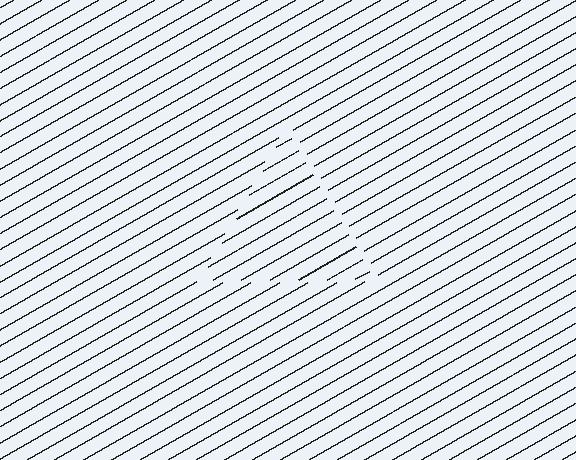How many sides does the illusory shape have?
3 sides — the line-ends trace a triangle.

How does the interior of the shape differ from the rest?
The interior of the shape contains the same grating, shifted by half a period — the contour is defined by the phase discontinuity where line-ends from the inner and outer gratings abut.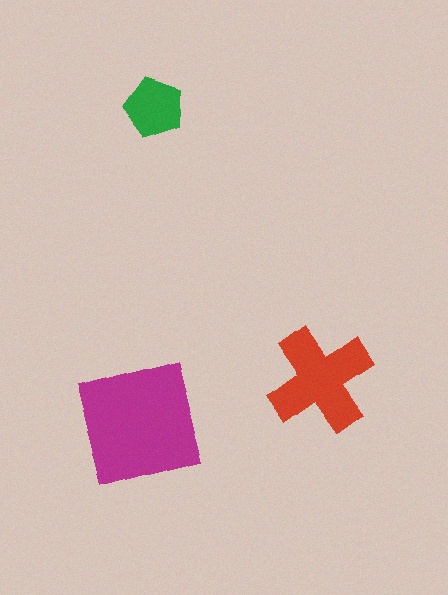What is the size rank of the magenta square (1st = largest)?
1st.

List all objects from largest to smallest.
The magenta square, the red cross, the green pentagon.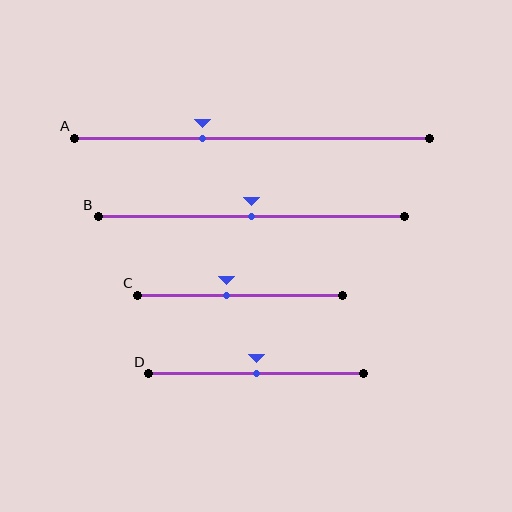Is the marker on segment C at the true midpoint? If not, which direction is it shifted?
No, the marker on segment C is shifted to the left by about 7% of the segment length.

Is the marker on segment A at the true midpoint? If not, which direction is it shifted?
No, the marker on segment A is shifted to the left by about 14% of the segment length.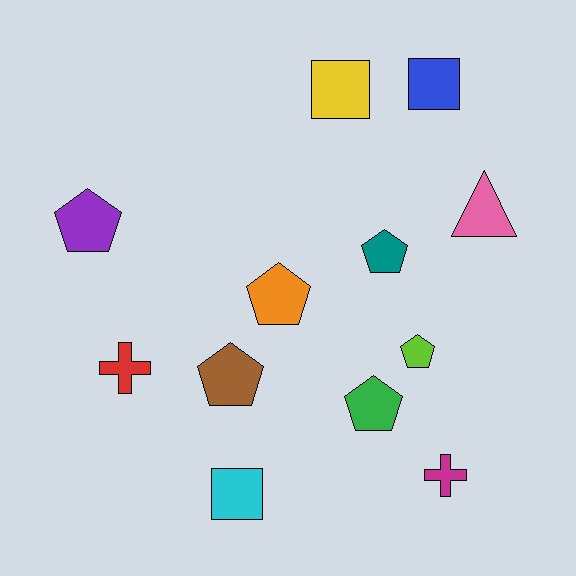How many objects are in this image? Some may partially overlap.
There are 12 objects.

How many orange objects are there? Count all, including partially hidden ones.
There is 1 orange object.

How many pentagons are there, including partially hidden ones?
There are 6 pentagons.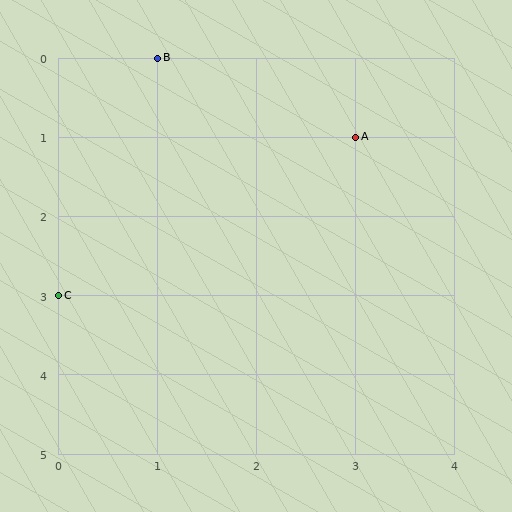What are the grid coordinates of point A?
Point A is at grid coordinates (3, 1).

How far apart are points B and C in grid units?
Points B and C are 1 column and 3 rows apart (about 3.2 grid units diagonally).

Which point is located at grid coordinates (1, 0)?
Point B is at (1, 0).